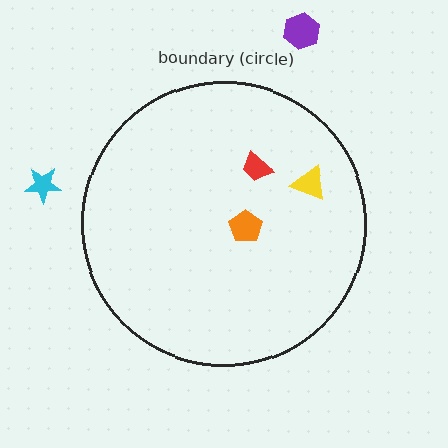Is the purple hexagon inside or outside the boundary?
Outside.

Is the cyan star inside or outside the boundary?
Outside.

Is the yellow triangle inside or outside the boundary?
Inside.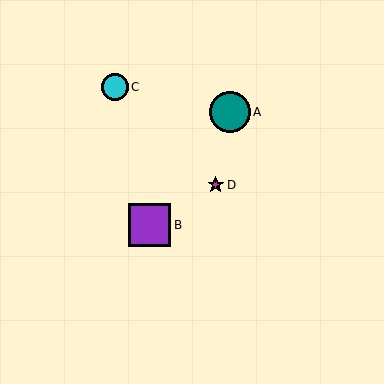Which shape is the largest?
The purple square (labeled B) is the largest.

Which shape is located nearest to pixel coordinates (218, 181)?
The magenta star (labeled D) at (216, 185) is nearest to that location.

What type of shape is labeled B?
Shape B is a purple square.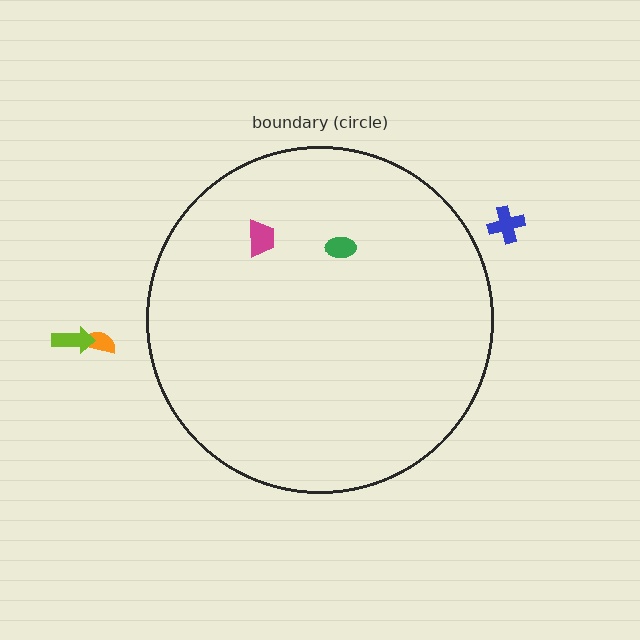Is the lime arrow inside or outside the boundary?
Outside.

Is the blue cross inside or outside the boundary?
Outside.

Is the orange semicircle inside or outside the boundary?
Outside.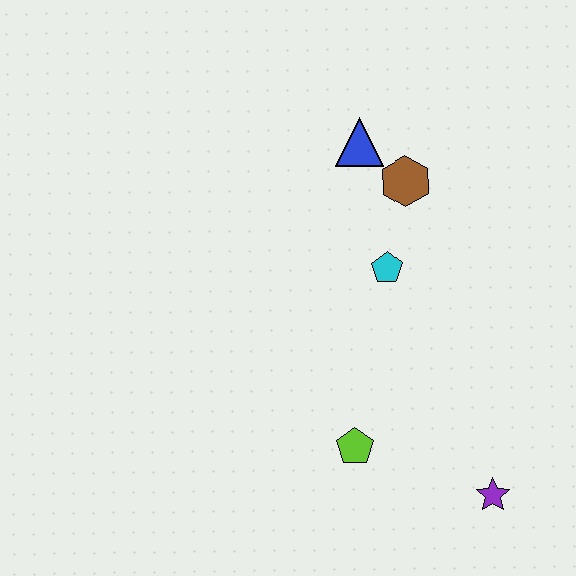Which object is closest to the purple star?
The lime pentagon is closest to the purple star.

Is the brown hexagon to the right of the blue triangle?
Yes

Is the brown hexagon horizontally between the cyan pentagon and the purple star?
Yes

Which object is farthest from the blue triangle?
The purple star is farthest from the blue triangle.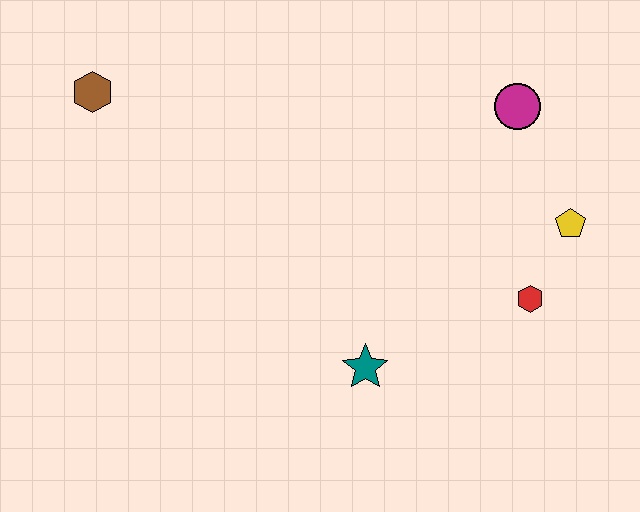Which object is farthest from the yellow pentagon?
The brown hexagon is farthest from the yellow pentagon.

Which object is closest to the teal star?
The red hexagon is closest to the teal star.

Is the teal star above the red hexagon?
No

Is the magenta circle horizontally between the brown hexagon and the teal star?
No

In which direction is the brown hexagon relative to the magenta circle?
The brown hexagon is to the left of the magenta circle.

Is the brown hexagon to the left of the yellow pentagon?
Yes